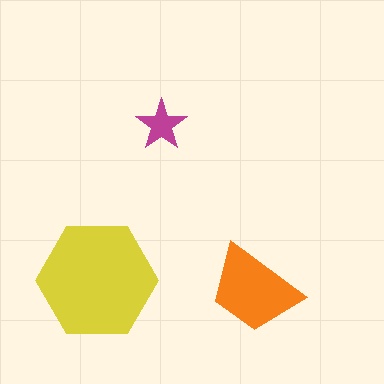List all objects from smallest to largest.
The magenta star, the orange trapezoid, the yellow hexagon.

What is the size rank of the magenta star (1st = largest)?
3rd.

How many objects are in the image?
There are 3 objects in the image.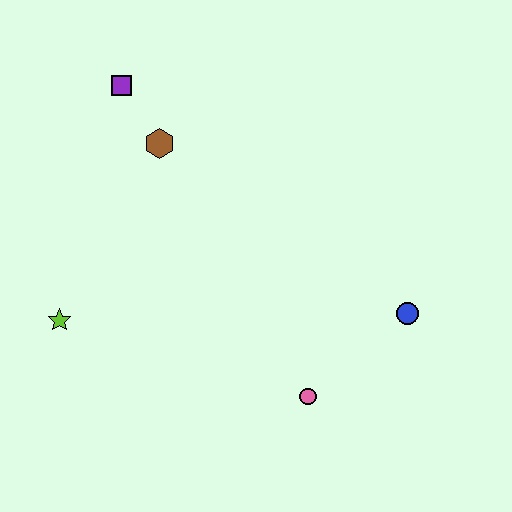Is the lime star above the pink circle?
Yes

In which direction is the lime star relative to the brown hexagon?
The lime star is below the brown hexagon.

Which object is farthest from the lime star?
The blue circle is farthest from the lime star.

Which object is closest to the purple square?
The brown hexagon is closest to the purple square.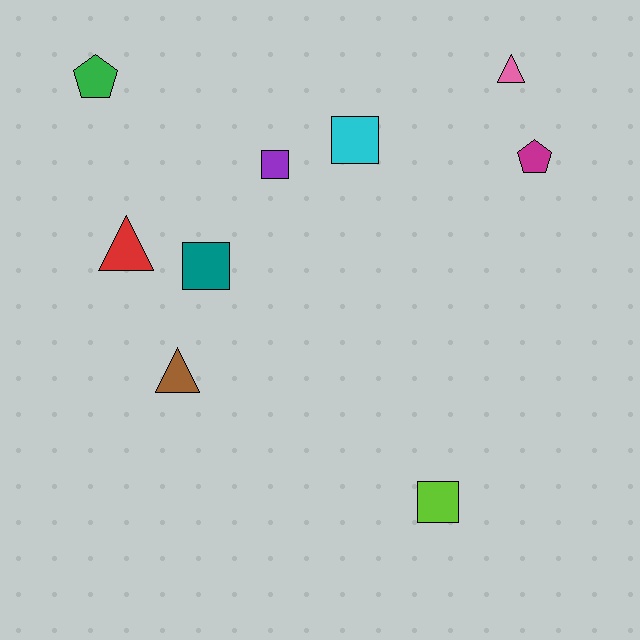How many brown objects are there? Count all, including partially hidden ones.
There is 1 brown object.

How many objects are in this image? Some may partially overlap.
There are 9 objects.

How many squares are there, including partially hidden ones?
There are 4 squares.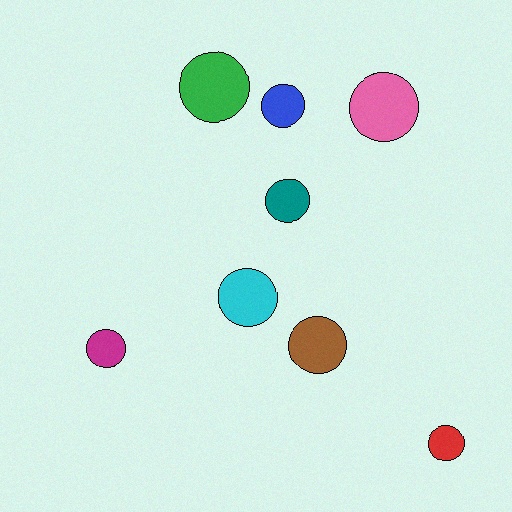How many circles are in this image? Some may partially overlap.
There are 8 circles.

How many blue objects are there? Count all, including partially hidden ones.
There is 1 blue object.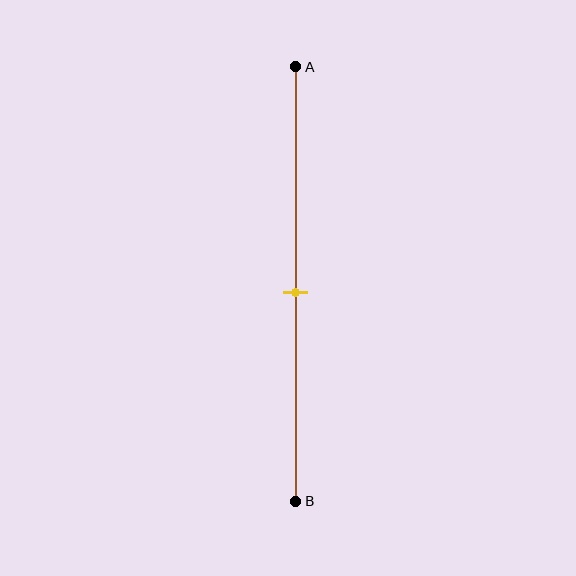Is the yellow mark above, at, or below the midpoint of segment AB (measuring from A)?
The yellow mark is approximately at the midpoint of segment AB.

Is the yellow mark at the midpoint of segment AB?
Yes, the mark is approximately at the midpoint.